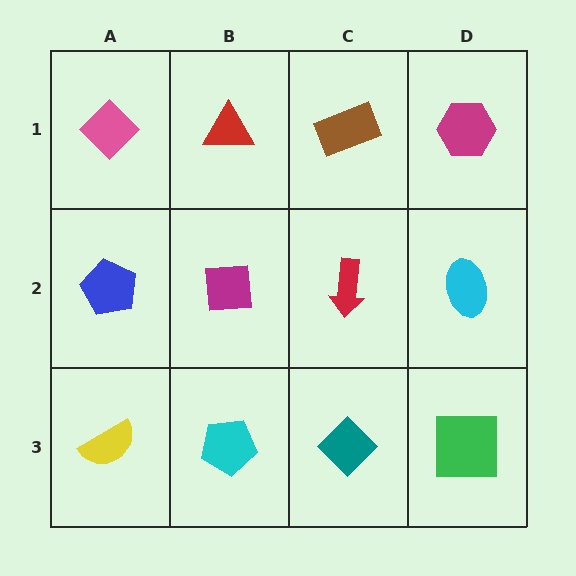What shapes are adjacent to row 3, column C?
A red arrow (row 2, column C), a cyan pentagon (row 3, column B), a green square (row 3, column D).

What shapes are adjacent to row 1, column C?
A red arrow (row 2, column C), a red triangle (row 1, column B), a magenta hexagon (row 1, column D).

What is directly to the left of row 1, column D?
A brown rectangle.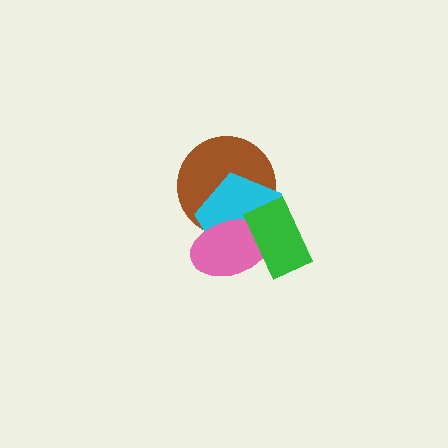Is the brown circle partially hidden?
Yes, it is partially covered by another shape.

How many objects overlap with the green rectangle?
3 objects overlap with the green rectangle.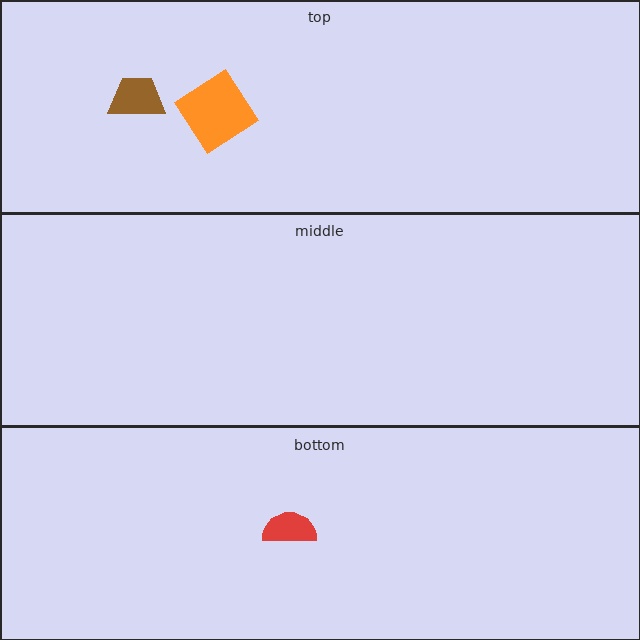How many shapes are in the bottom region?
1.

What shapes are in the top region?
The orange diamond, the brown trapezoid.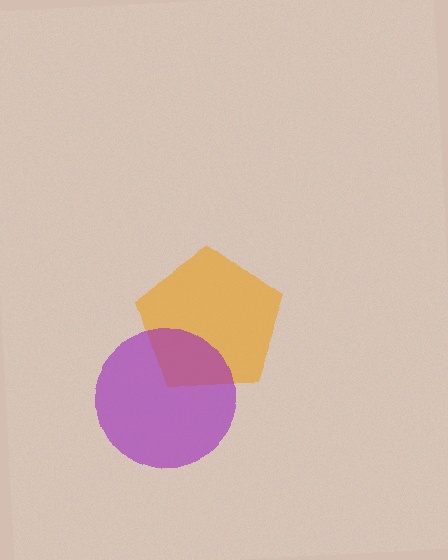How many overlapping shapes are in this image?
There are 2 overlapping shapes in the image.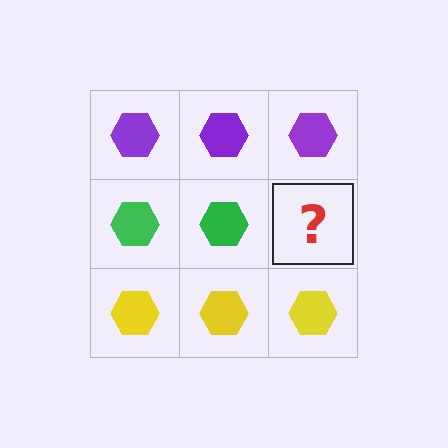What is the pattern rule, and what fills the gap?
The rule is that each row has a consistent color. The gap should be filled with a green hexagon.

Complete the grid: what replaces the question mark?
The question mark should be replaced with a green hexagon.